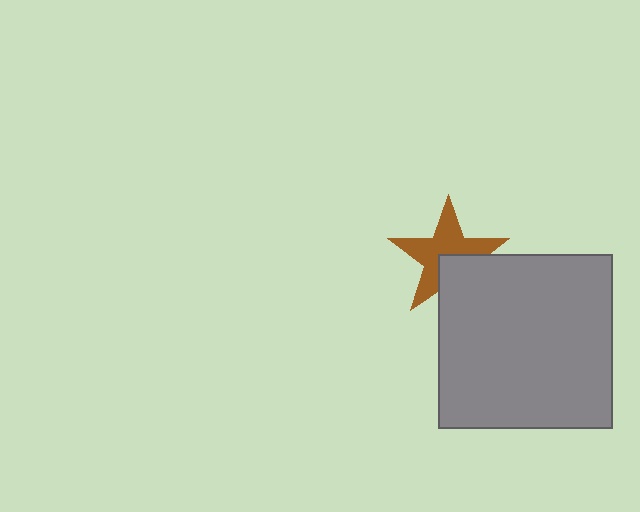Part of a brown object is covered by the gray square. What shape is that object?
It is a star.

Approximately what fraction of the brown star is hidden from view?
Roughly 35% of the brown star is hidden behind the gray square.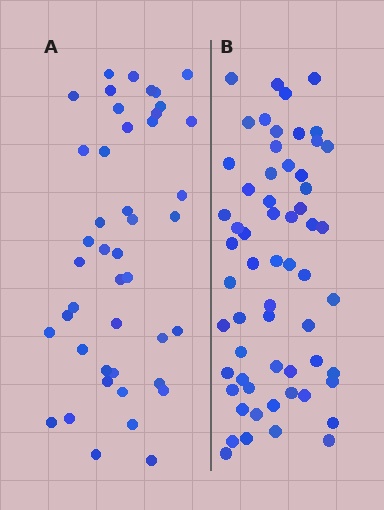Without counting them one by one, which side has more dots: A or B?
Region B (the right region) has more dots.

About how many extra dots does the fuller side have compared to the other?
Region B has approximately 15 more dots than region A.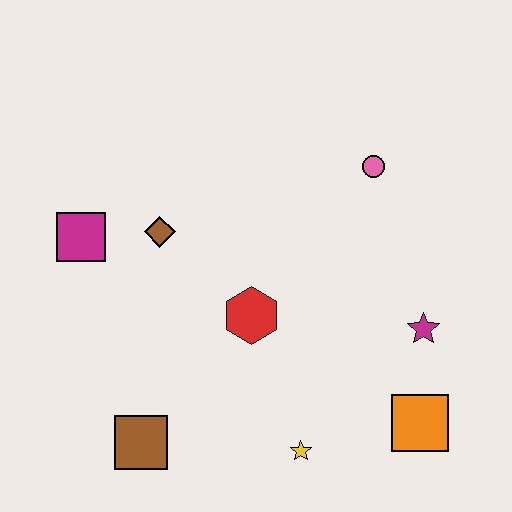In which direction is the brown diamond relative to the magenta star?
The brown diamond is to the left of the magenta star.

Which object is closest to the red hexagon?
The brown diamond is closest to the red hexagon.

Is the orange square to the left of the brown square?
No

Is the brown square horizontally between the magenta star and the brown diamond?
No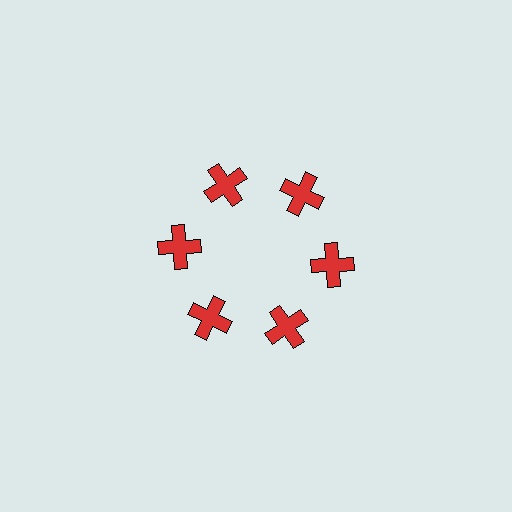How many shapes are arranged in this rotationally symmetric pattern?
There are 6 shapes, arranged in 6 groups of 1.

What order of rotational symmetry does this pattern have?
This pattern has 6-fold rotational symmetry.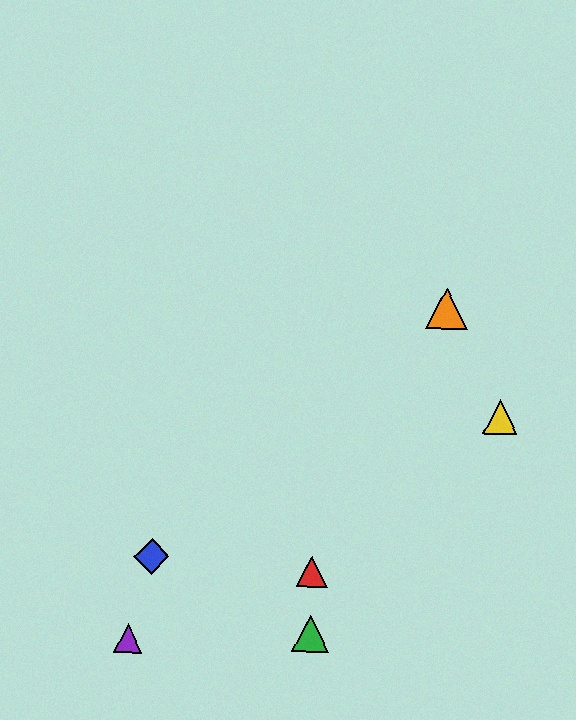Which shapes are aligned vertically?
The red triangle, the green triangle are aligned vertically.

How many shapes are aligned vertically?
2 shapes (the red triangle, the green triangle) are aligned vertically.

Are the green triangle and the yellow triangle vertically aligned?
No, the green triangle is at x≈311 and the yellow triangle is at x≈500.